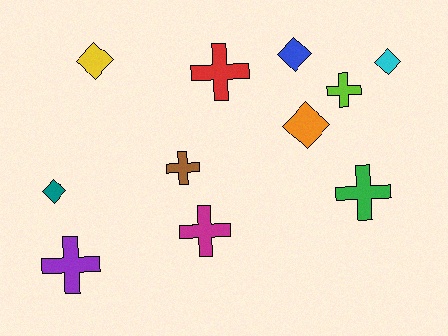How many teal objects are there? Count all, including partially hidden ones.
There is 1 teal object.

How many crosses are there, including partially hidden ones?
There are 6 crosses.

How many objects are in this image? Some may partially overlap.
There are 11 objects.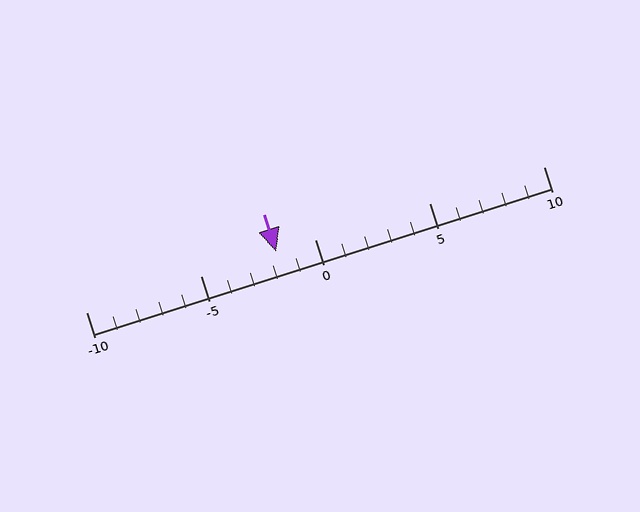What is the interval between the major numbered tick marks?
The major tick marks are spaced 5 units apart.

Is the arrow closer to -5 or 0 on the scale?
The arrow is closer to 0.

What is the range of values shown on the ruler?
The ruler shows values from -10 to 10.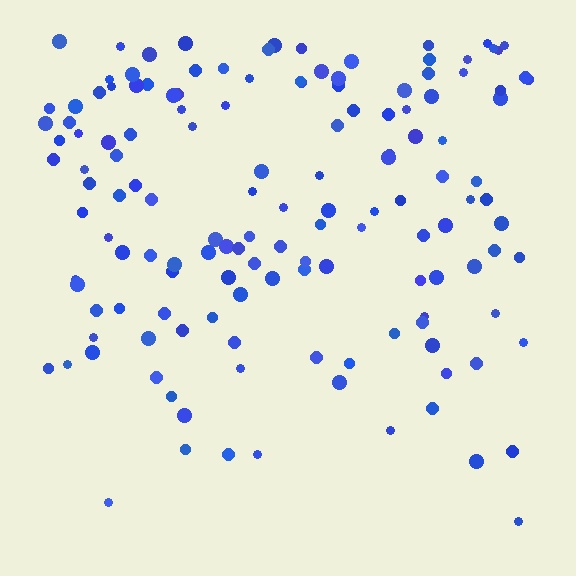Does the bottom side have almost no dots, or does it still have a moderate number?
Still a moderate number, just noticeably fewer than the top.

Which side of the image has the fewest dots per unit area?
The bottom.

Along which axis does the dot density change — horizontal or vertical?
Vertical.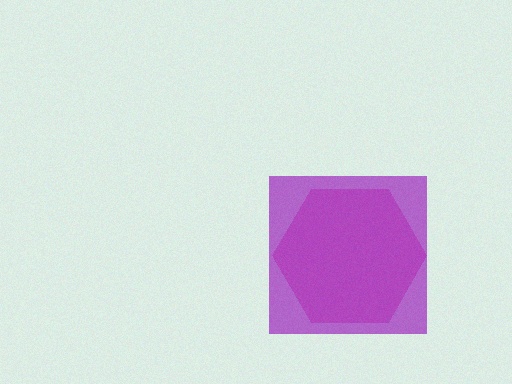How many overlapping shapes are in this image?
There are 2 overlapping shapes in the image.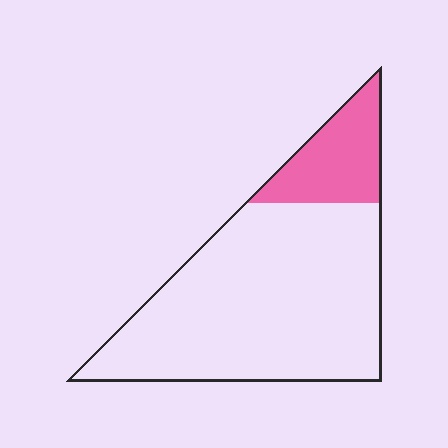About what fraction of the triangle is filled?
About one fifth (1/5).